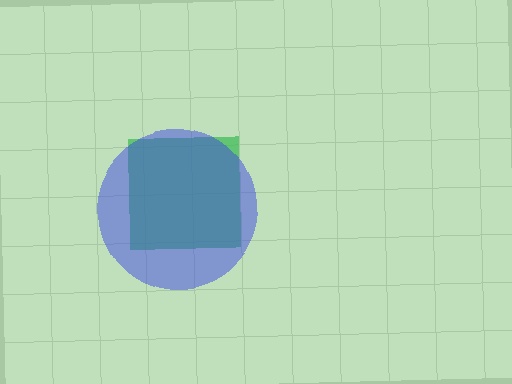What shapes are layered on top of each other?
The layered shapes are: a green square, a blue circle.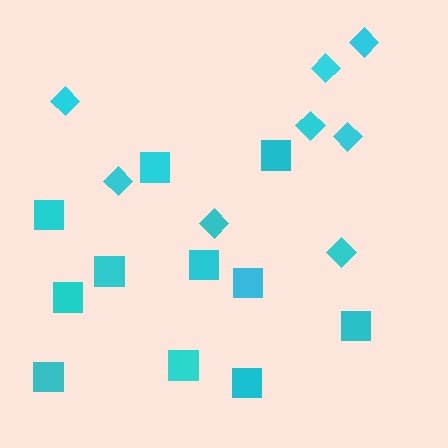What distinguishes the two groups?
There are 2 groups: one group of squares (11) and one group of diamonds (8).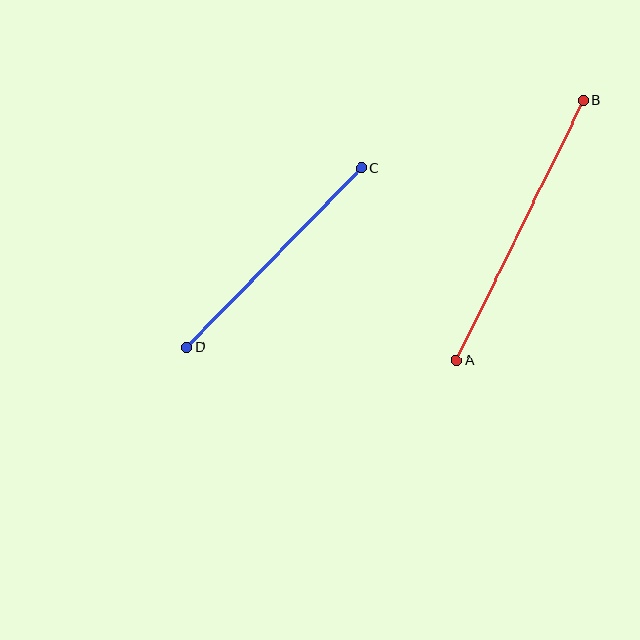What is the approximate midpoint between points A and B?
The midpoint is at approximately (520, 231) pixels.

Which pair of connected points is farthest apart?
Points A and B are farthest apart.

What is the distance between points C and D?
The distance is approximately 249 pixels.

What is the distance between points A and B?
The distance is approximately 290 pixels.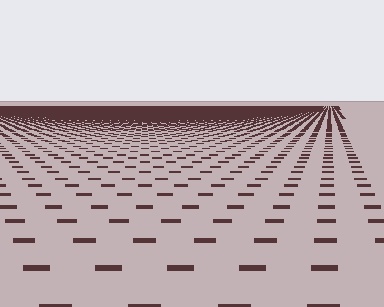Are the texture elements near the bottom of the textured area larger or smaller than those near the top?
Larger. Near the bottom, elements are closer to the viewer and appear at a bigger on-screen size.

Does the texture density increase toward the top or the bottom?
Density increases toward the top.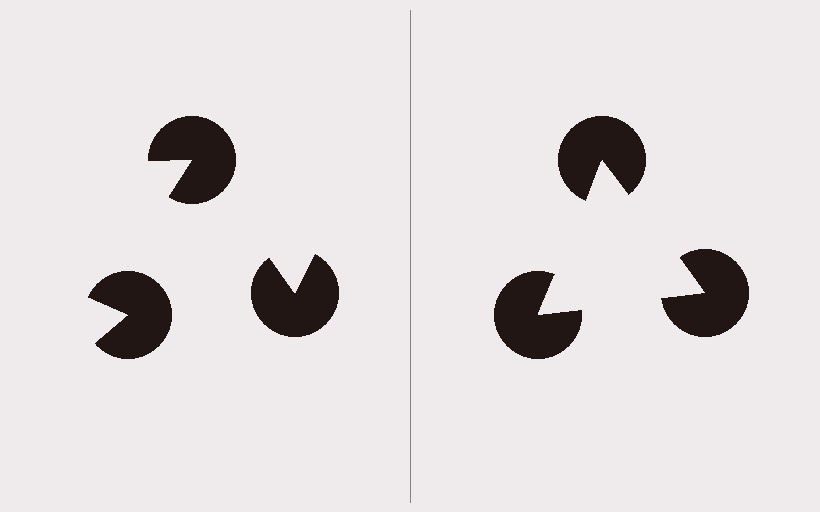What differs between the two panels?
The pac-man discs are positioned identically on both sides; only the wedge orientations differ. On the right they align to a triangle; on the left they are misaligned.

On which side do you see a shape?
An illusory triangle appears on the right side. On the left side the wedge cuts are rotated, so no coherent shape forms.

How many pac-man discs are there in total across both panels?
6 — 3 on each side.